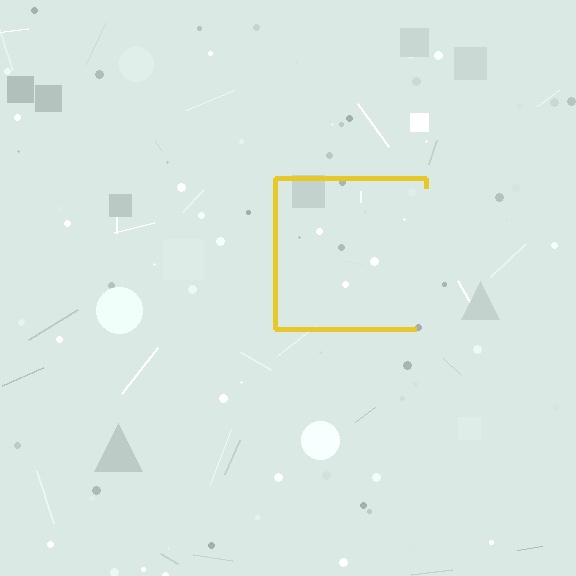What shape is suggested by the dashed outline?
The dashed outline suggests a square.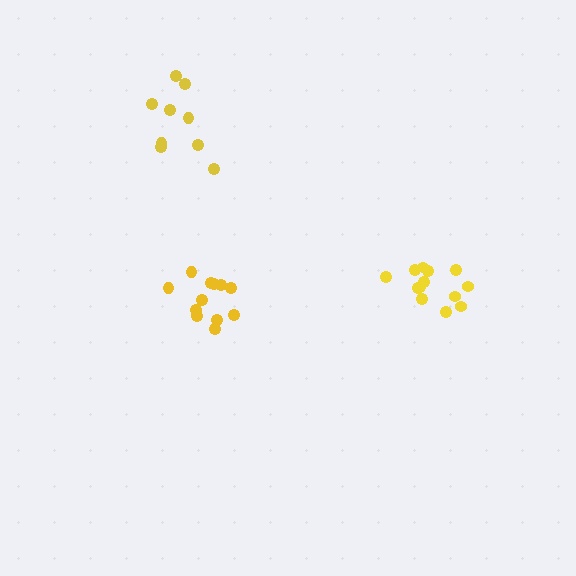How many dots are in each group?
Group 1: 12 dots, Group 2: 13 dots, Group 3: 9 dots (34 total).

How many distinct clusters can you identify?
There are 3 distinct clusters.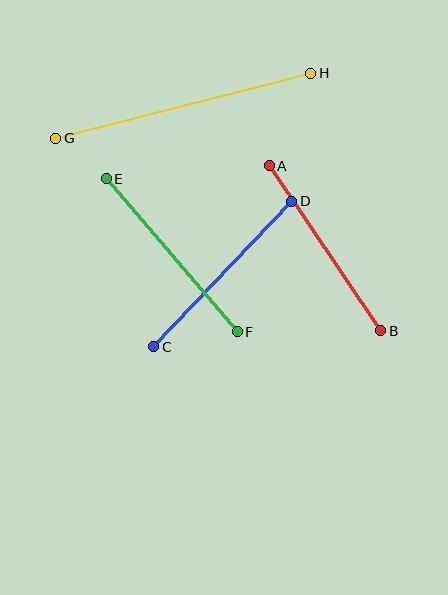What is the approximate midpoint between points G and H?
The midpoint is at approximately (183, 106) pixels.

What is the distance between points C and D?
The distance is approximately 201 pixels.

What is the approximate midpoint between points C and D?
The midpoint is at approximately (223, 274) pixels.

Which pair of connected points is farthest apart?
Points G and H are farthest apart.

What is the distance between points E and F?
The distance is approximately 201 pixels.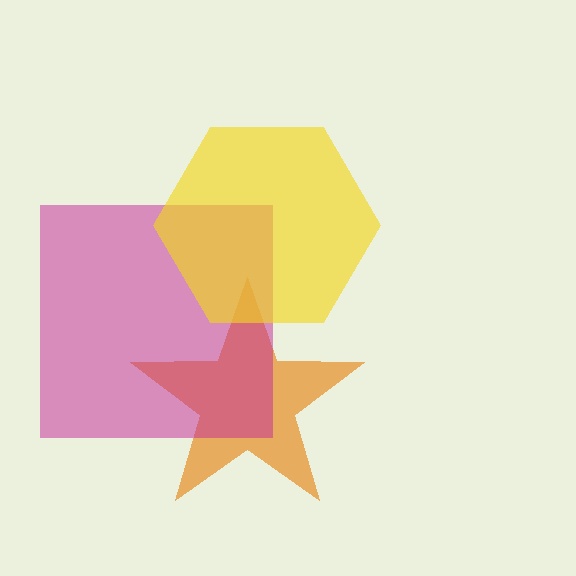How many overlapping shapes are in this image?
There are 3 overlapping shapes in the image.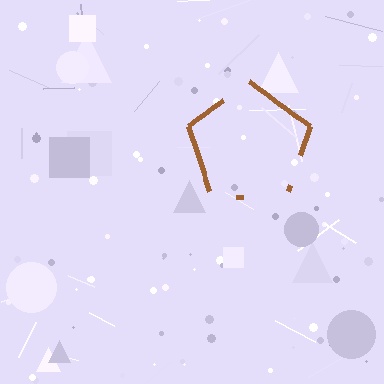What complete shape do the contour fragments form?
The contour fragments form a pentagon.